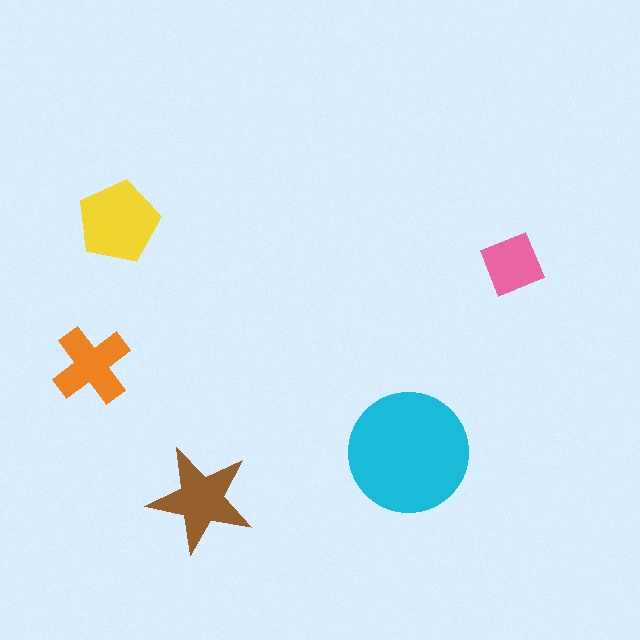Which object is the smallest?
The pink diamond.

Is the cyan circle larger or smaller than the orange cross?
Larger.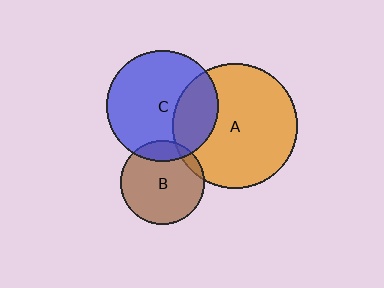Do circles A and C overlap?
Yes.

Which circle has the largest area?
Circle A (orange).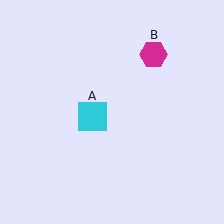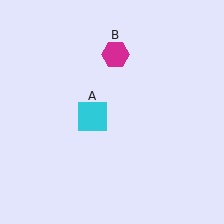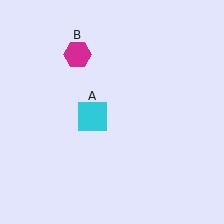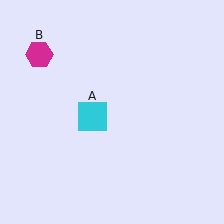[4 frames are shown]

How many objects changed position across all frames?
1 object changed position: magenta hexagon (object B).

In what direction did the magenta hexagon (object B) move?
The magenta hexagon (object B) moved left.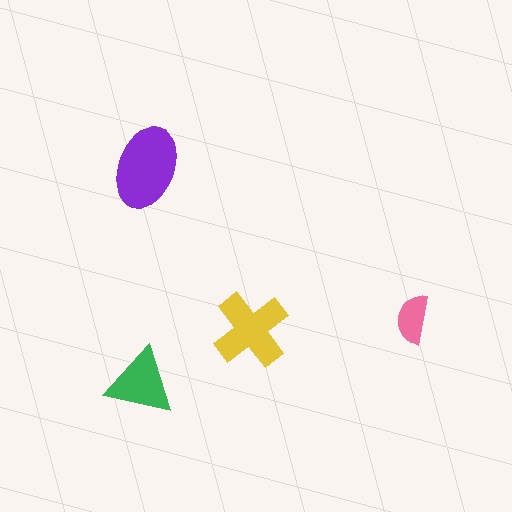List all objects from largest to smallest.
The purple ellipse, the yellow cross, the green triangle, the pink semicircle.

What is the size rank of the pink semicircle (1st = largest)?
4th.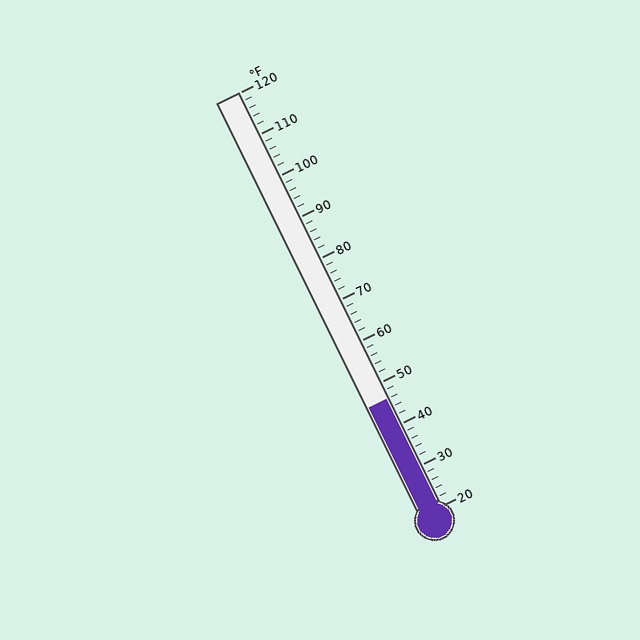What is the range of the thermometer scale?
The thermometer scale ranges from 20°F to 120°F.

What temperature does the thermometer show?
The thermometer shows approximately 46°F.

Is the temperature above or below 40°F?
The temperature is above 40°F.